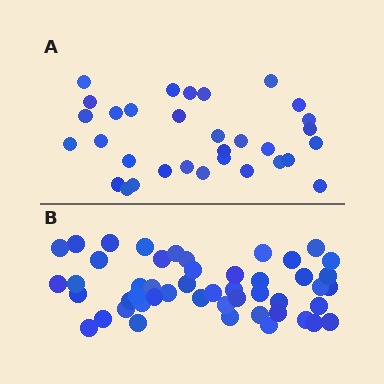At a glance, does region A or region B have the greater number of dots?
Region B (the bottom region) has more dots.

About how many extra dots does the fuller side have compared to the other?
Region B has approximately 15 more dots than region A.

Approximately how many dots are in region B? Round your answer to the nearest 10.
About 50 dots. (The exact count is 49, which rounds to 50.)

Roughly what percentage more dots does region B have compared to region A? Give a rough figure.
About 55% more.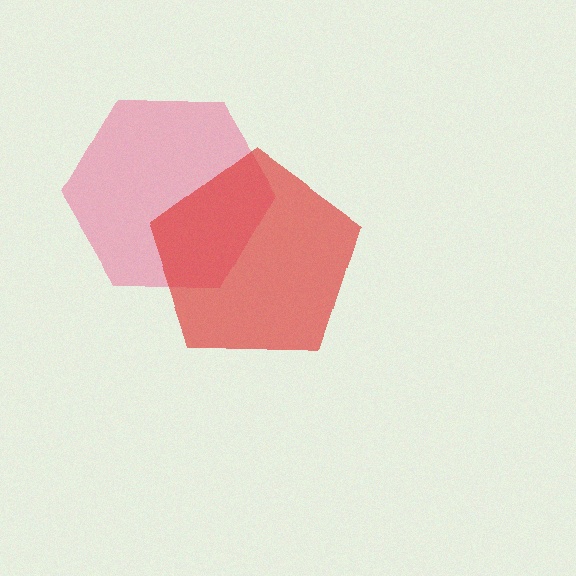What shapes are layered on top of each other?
The layered shapes are: a pink hexagon, a red pentagon.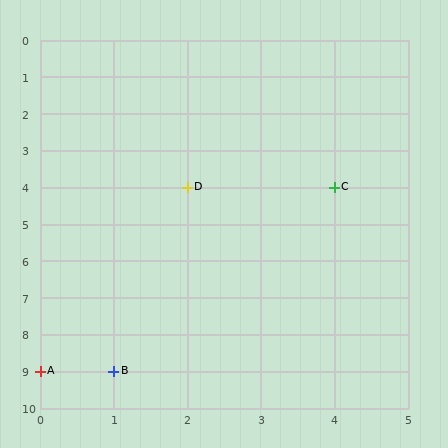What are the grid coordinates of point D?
Point D is at grid coordinates (2, 4).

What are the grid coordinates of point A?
Point A is at grid coordinates (0, 9).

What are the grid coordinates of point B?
Point B is at grid coordinates (1, 9).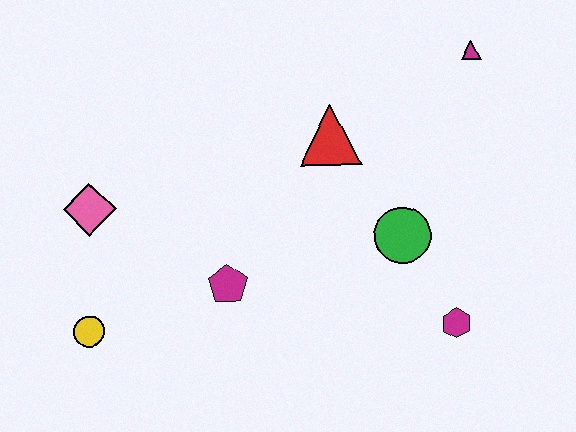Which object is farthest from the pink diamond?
The magenta triangle is farthest from the pink diamond.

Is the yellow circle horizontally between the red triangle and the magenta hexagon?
No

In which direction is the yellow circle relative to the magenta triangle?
The yellow circle is to the left of the magenta triangle.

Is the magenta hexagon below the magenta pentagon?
Yes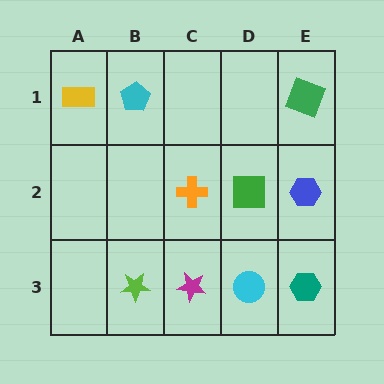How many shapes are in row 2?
3 shapes.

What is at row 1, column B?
A cyan pentagon.